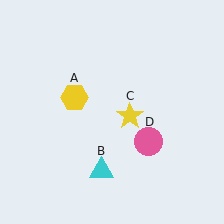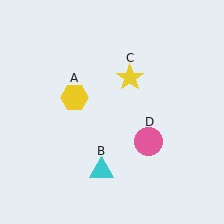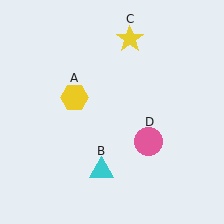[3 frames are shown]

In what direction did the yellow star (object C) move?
The yellow star (object C) moved up.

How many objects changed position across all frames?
1 object changed position: yellow star (object C).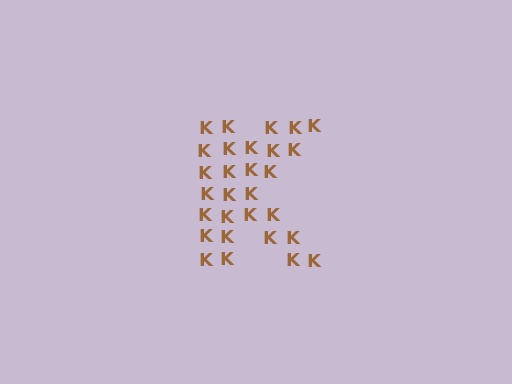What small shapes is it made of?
It is made of small letter K's.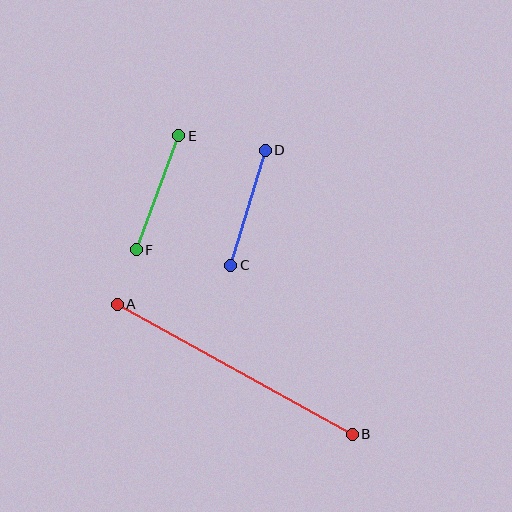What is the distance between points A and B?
The distance is approximately 269 pixels.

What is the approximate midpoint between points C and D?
The midpoint is at approximately (248, 208) pixels.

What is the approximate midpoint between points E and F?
The midpoint is at approximately (158, 193) pixels.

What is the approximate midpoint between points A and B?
The midpoint is at approximately (235, 369) pixels.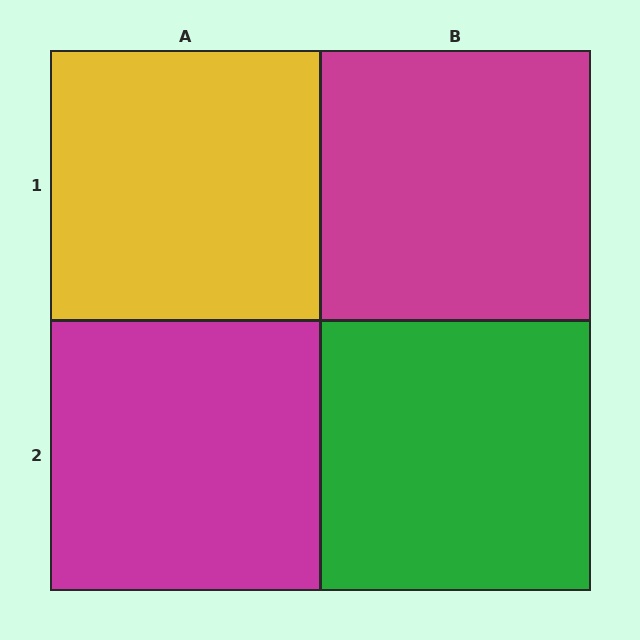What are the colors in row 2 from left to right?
Magenta, green.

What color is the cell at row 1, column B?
Magenta.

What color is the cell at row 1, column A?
Yellow.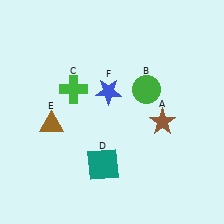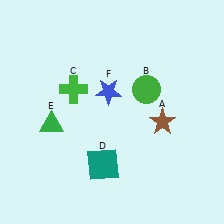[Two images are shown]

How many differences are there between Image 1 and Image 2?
There is 1 difference between the two images.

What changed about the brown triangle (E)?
In Image 1, E is brown. In Image 2, it changed to green.